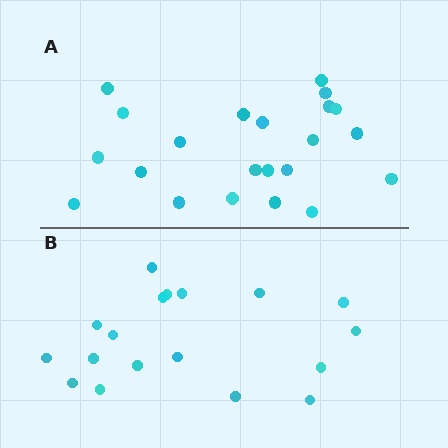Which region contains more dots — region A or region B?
Region A (the top region) has more dots.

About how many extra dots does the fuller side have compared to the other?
Region A has about 4 more dots than region B.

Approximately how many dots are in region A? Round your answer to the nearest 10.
About 20 dots. (The exact count is 22, which rounds to 20.)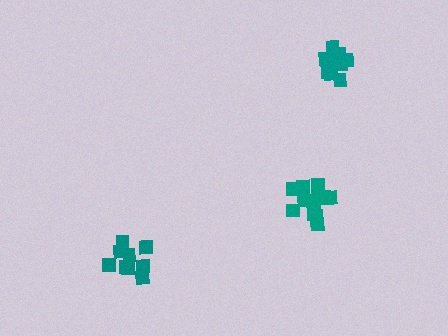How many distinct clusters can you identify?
There are 3 distinct clusters.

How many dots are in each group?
Group 1: 14 dots, Group 2: 9 dots, Group 3: 12 dots (35 total).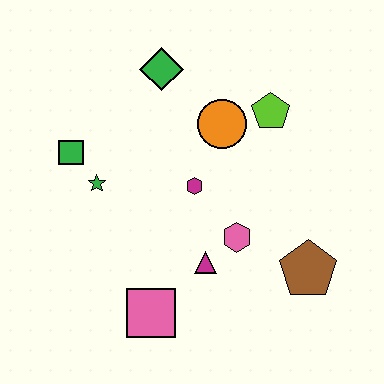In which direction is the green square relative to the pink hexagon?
The green square is to the left of the pink hexagon.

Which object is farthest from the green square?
The brown pentagon is farthest from the green square.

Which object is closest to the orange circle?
The lime pentagon is closest to the orange circle.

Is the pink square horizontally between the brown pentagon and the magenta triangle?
No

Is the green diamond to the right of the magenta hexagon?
No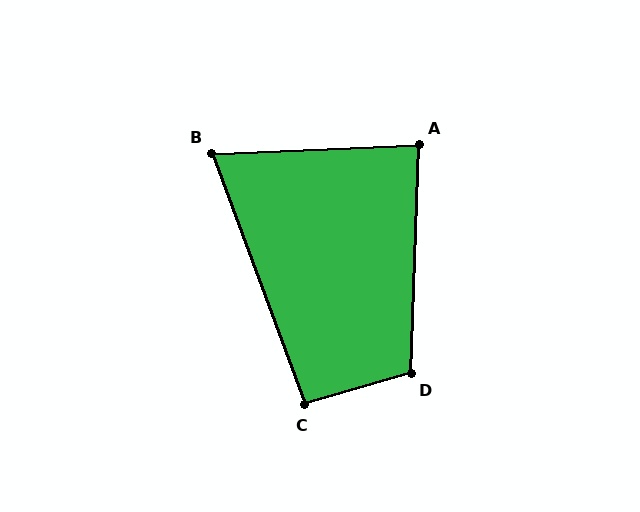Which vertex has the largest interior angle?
D, at approximately 108 degrees.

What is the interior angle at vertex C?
Approximately 94 degrees (approximately right).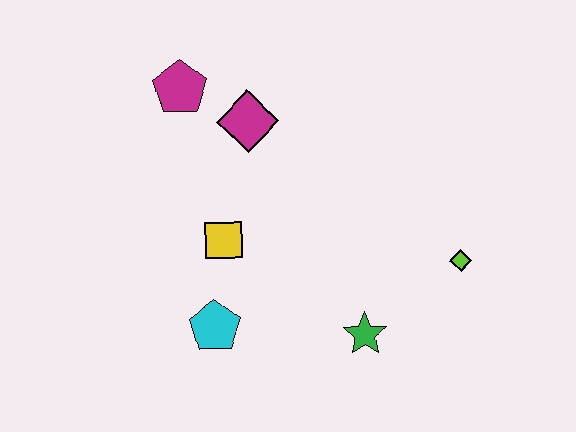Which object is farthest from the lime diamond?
The magenta pentagon is farthest from the lime diamond.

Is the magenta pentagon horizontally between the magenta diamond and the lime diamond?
No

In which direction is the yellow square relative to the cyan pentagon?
The yellow square is above the cyan pentagon.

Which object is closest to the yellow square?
The cyan pentagon is closest to the yellow square.